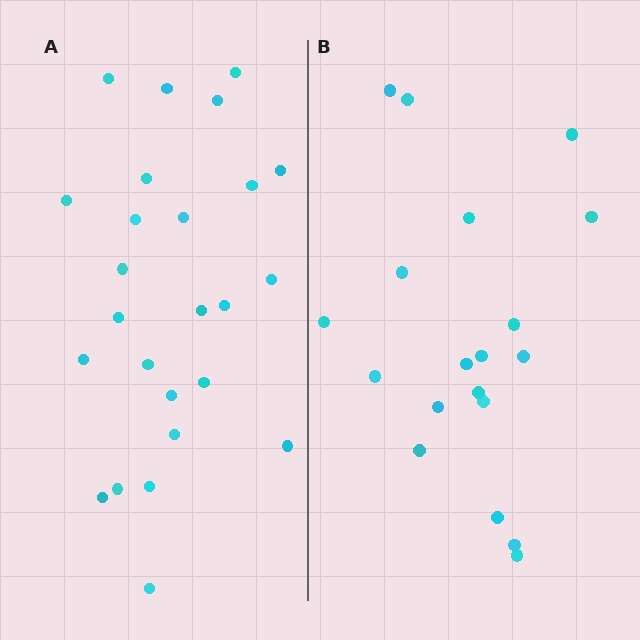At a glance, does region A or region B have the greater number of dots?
Region A (the left region) has more dots.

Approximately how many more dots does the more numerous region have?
Region A has about 6 more dots than region B.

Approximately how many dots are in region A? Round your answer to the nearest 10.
About 20 dots. (The exact count is 25, which rounds to 20.)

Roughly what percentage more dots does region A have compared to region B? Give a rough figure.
About 30% more.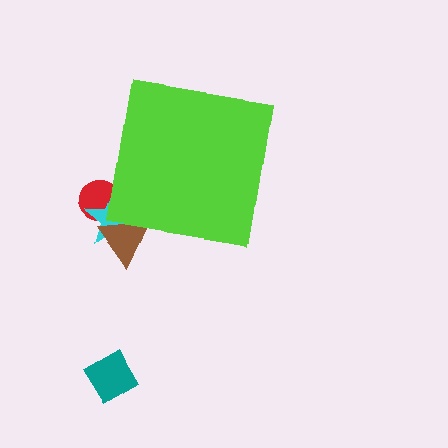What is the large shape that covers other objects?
A lime square.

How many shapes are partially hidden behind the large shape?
3 shapes are partially hidden.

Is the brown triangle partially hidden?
Yes, the brown triangle is partially hidden behind the lime square.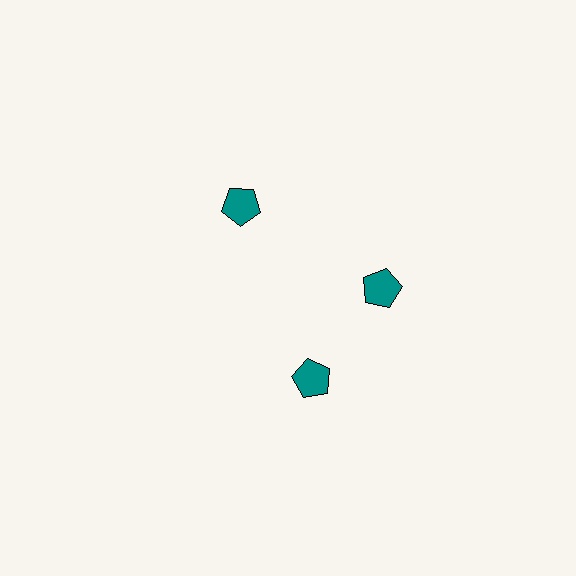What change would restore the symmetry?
The symmetry would be restored by rotating it back into even spacing with its neighbors so that all 3 pentagons sit at equal angles and equal distance from the center.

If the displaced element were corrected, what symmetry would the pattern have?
It would have 3-fold rotational symmetry — the pattern would map onto itself every 120 degrees.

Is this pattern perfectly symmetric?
No. The 3 teal pentagons are arranged in a ring, but one element near the 7 o'clock position is rotated out of alignment along the ring, breaking the 3-fold rotational symmetry.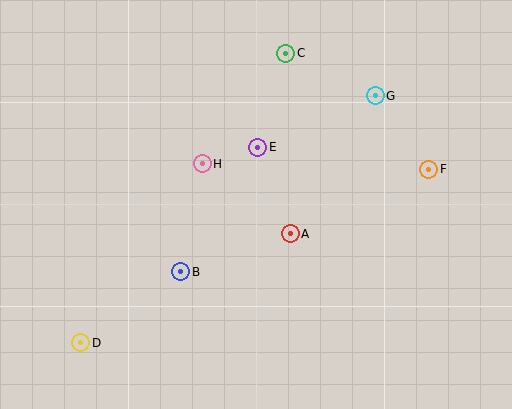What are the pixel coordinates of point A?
Point A is at (290, 234).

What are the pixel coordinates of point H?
Point H is at (202, 164).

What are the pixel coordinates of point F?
Point F is at (429, 169).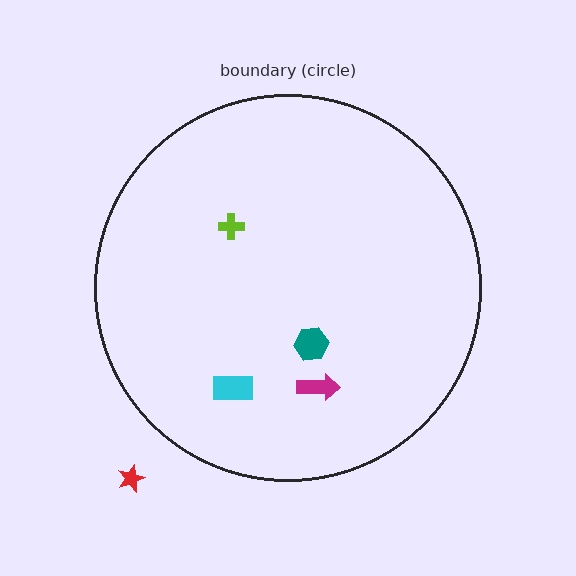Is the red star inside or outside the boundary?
Outside.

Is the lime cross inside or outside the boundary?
Inside.